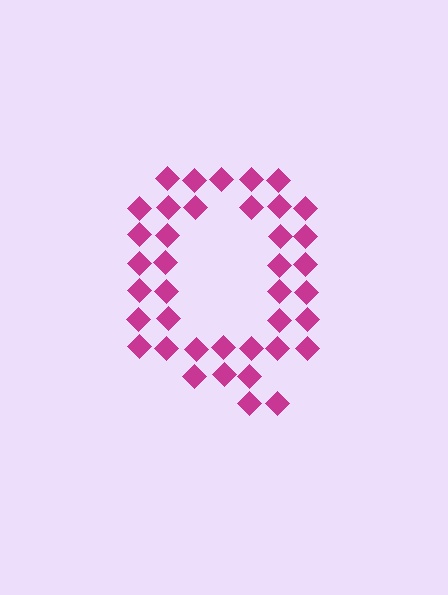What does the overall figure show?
The overall figure shows the letter Q.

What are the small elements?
The small elements are diamonds.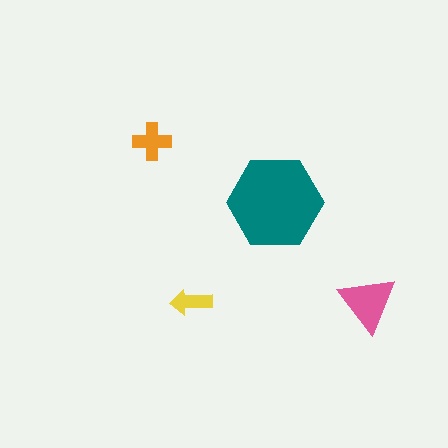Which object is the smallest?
The yellow arrow.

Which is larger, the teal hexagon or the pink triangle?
The teal hexagon.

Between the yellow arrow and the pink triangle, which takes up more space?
The pink triangle.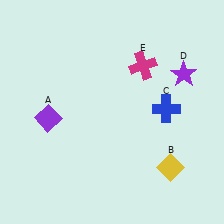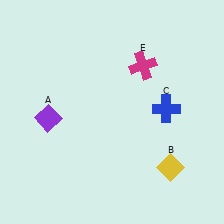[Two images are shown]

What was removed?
The purple star (D) was removed in Image 2.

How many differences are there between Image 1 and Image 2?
There is 1 difference between the two images.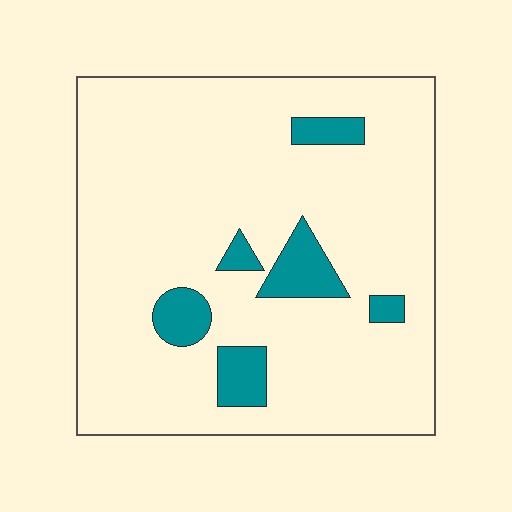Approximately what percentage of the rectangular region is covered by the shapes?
Approximately 10%.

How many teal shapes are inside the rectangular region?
6.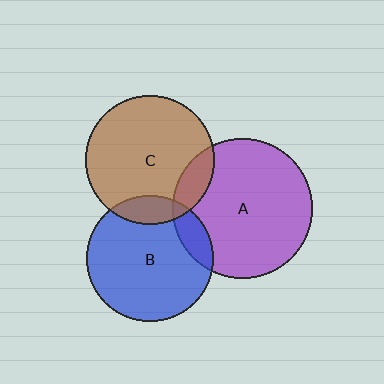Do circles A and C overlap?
Yes.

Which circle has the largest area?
Circle A (purple).